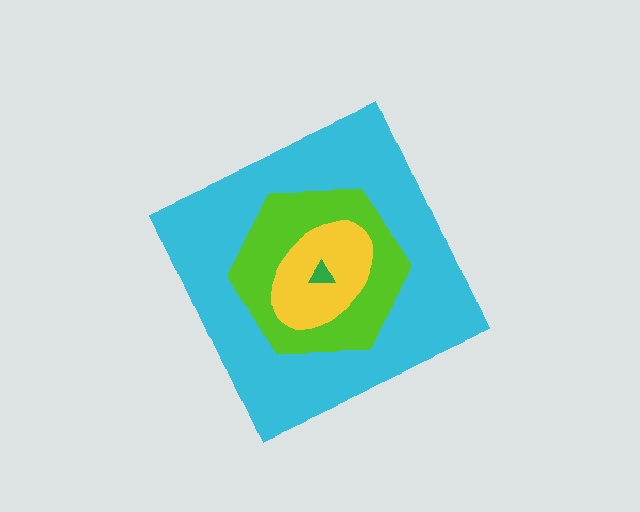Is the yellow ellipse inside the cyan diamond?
Yes.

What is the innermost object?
The green triangle.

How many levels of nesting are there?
4.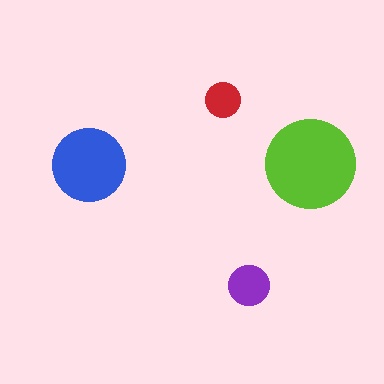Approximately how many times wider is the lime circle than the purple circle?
About 2 times wider.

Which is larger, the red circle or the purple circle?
The purple one.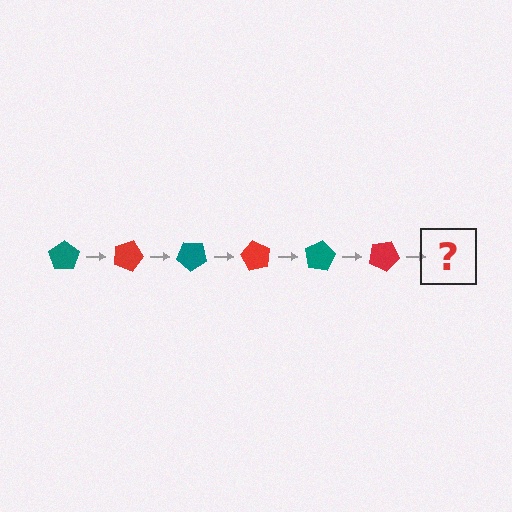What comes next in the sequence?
The next element should be a teal pentagon, rotated 120 degrees from the start.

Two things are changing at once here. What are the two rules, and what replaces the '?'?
The two rules are that it rotates 20 degrees each step and the color cycles through teal and red. The '?' should be a teal pentagon, rotated 120 degrees from the start.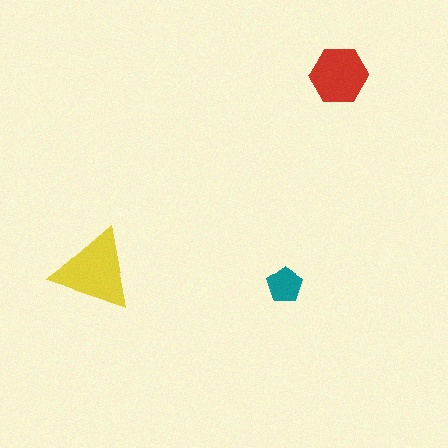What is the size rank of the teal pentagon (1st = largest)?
3rd.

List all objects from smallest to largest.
The teal pentagon, the red hexagon, the yellow triangle.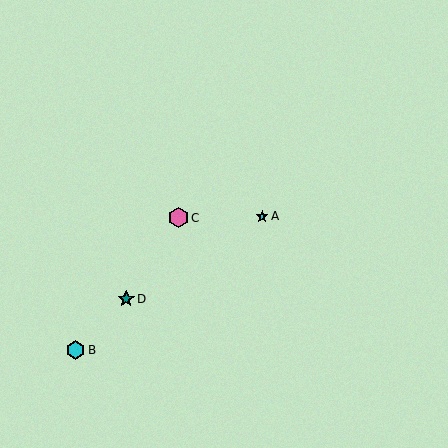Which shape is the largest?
The pink hexagon (labeled C) is the largest.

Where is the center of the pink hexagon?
The center of the pink hexagon is at (178, 218).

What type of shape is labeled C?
Shape C is a pink hexagon.